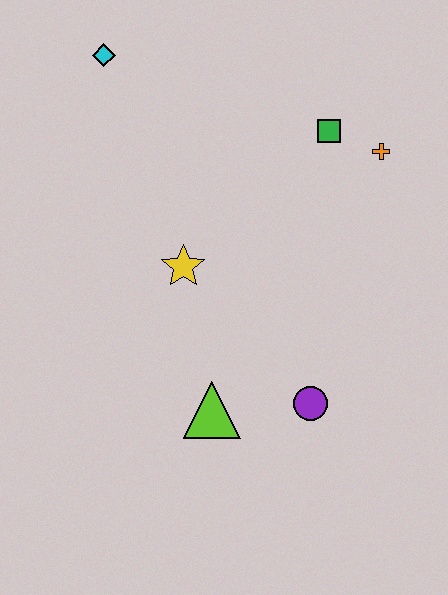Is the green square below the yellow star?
No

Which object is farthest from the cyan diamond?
The purple circle is farthest from the cyan diamond.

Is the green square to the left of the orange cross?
Yes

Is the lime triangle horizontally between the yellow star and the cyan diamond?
No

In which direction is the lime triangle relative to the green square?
The lime triangle is below the green square.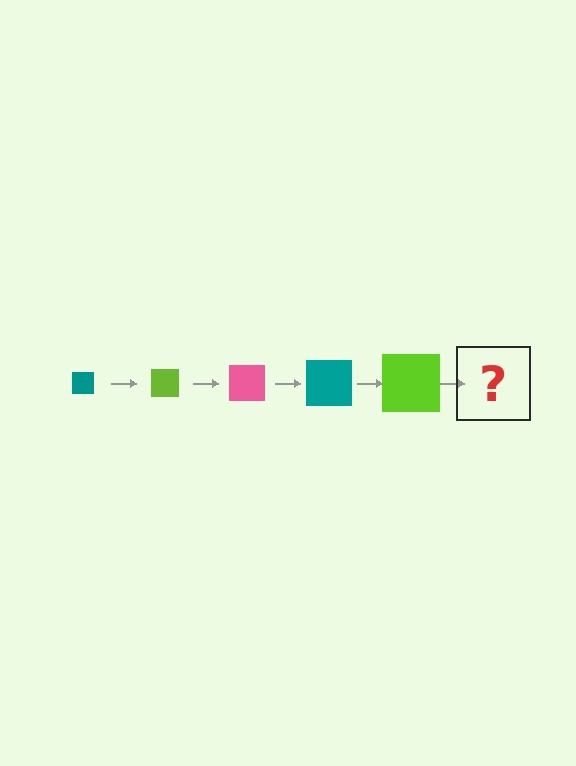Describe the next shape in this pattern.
It should be a pink square, larger than the previous one.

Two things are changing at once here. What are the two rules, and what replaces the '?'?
The two rules are that the square grows larger each step and the color cycles through teal, lime, and pink. The '?' should be a pink square, larger than the previous one.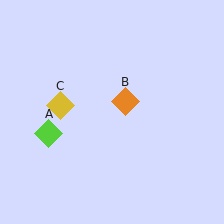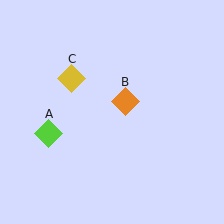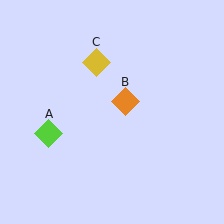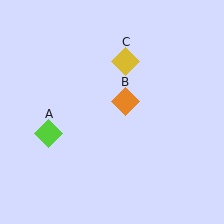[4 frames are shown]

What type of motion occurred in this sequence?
The yellow diamond (object C) rotated clockwise around the center of the scene.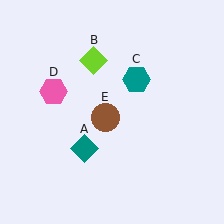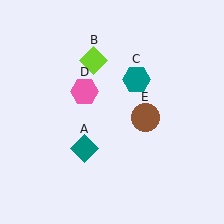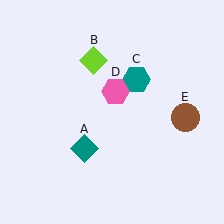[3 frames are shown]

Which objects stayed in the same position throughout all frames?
Teal diamond (object A) and lime diamond (object B) and teal hexagon (object C) remained stationary.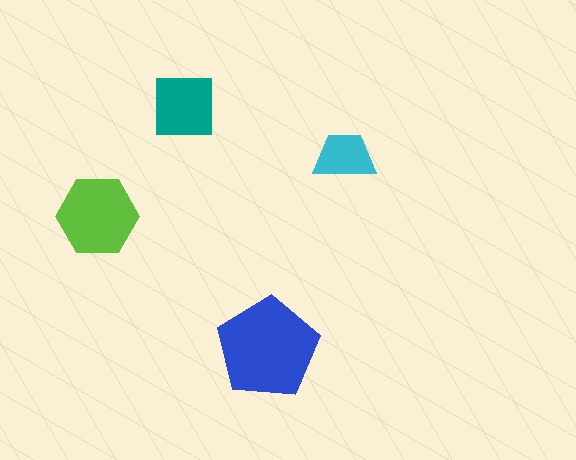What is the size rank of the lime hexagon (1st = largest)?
2nd.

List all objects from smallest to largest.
The cyan trapezoid, the teal square, the lime hexagon, the blue pentagon.